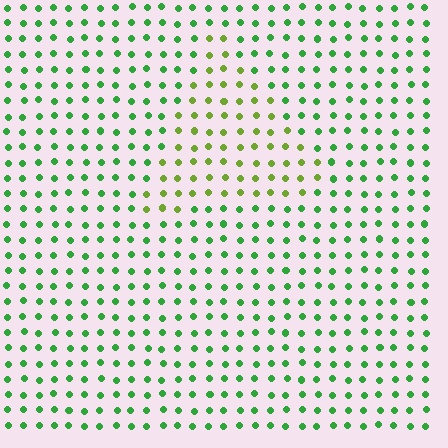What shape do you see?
I see a triangle.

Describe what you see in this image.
The image is filled with small green elements in a uniform arrangement. A triangle-shaped region is visible where the elements are tinted to a slightly different hue, forming a subtle color boundary.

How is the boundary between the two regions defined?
The boundary is defined purely by a slight shift in hue (about 37 degrees). Spacing, size, and orientation are identical on both sides.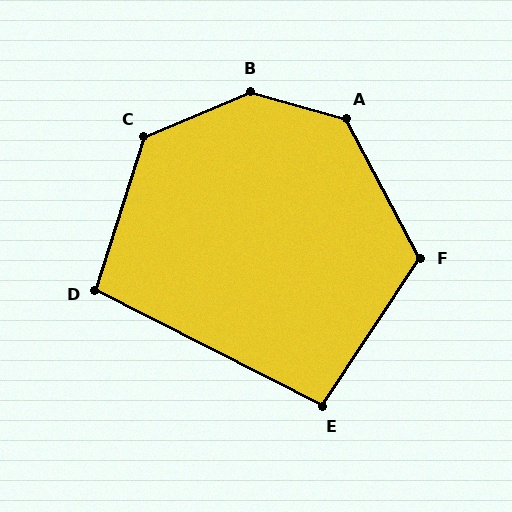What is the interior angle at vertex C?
Approximately 130 degrees (obtuse).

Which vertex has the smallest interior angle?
E, at approximately 96 degrees.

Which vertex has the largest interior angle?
B, at approximately 142 degrees.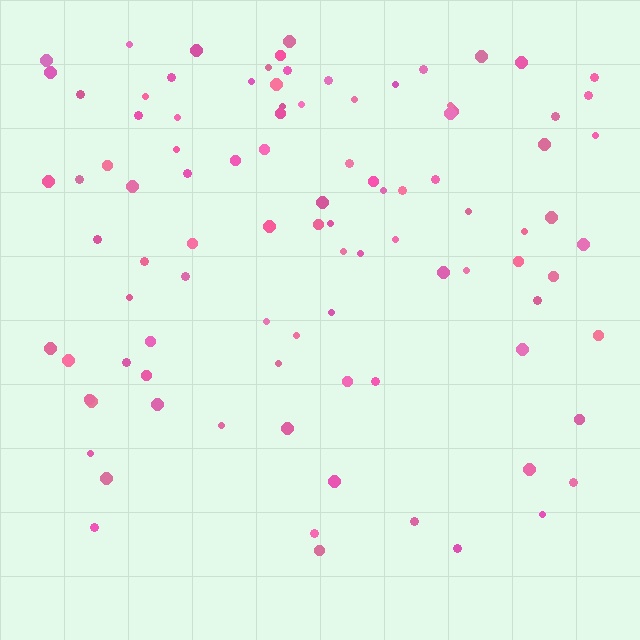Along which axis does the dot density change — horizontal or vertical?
Vertical.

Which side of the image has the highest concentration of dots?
The top.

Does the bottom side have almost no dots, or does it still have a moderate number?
Still a moderate number, just noticeably fewer than the top.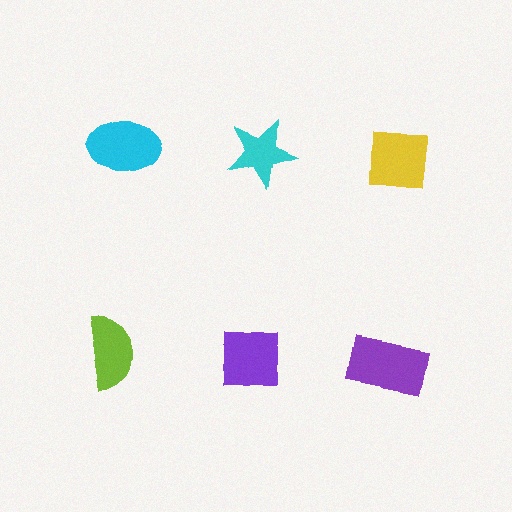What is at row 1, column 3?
A yellow square.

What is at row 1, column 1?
A cyan ellipse.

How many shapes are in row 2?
3 shapes.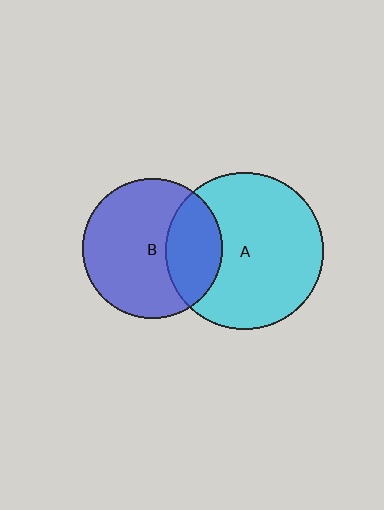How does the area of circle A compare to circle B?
Approximately 1.3 times.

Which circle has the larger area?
Circle A (cyan).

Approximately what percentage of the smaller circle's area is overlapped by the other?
Approximately 30%.